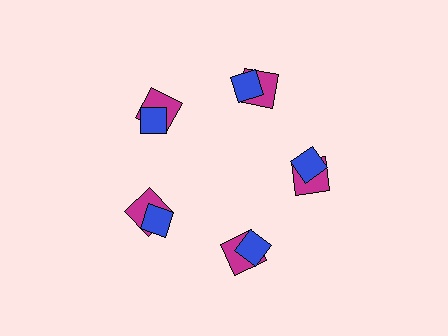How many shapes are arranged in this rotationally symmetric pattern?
There are 10 shapes, arranged in 5 groups of 2.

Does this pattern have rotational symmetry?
Yes, this pattern has 5-fold rotational symmetry. It looks the same after rotating 72 degrees around the center.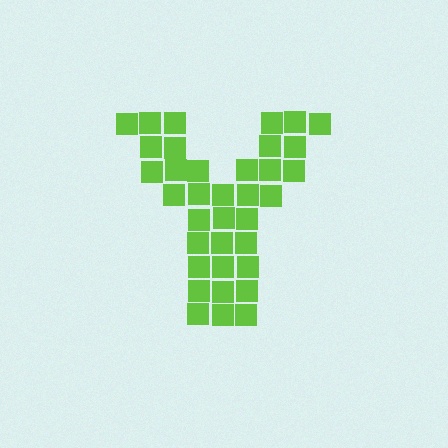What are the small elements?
The small elements are squares.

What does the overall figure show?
The overall figure shows the letter Y.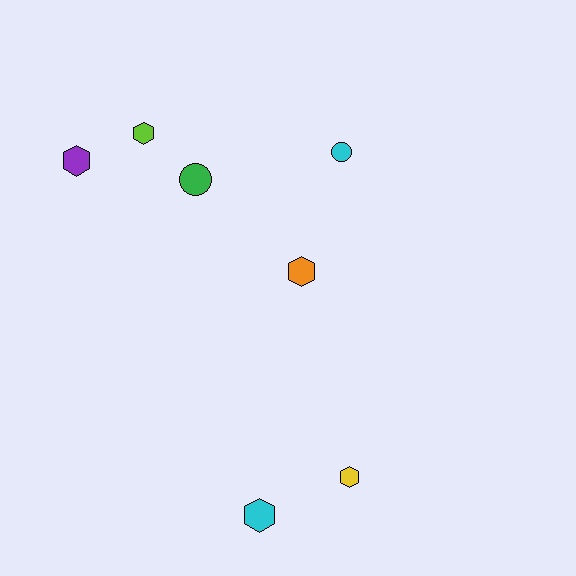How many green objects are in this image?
There is 1 green object.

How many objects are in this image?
There are 7 objects.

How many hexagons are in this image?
There are 5 hexagons.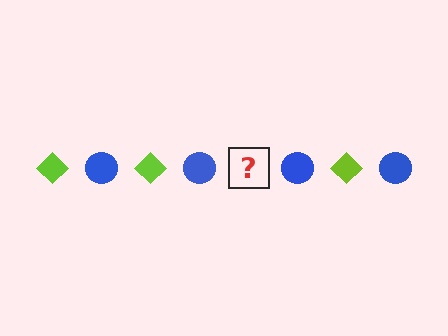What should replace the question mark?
The question mark should be replaced with a lime diamond.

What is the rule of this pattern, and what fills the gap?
The rule is that the pattern alternates between lime diamond and blue circle. The gap should be filled with a lime diamond.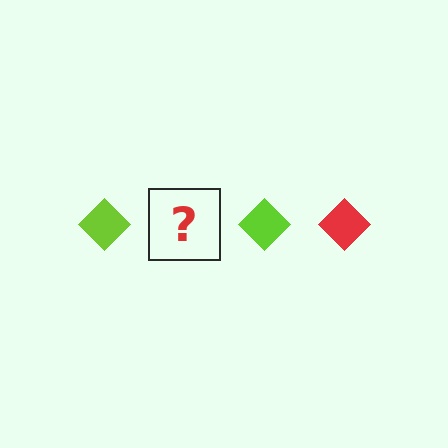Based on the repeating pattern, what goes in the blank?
The blank should be a red diamond.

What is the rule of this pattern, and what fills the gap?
The rule is that the pattern cycles through lime, red diamonds. The gap should be filled with a red diamond.